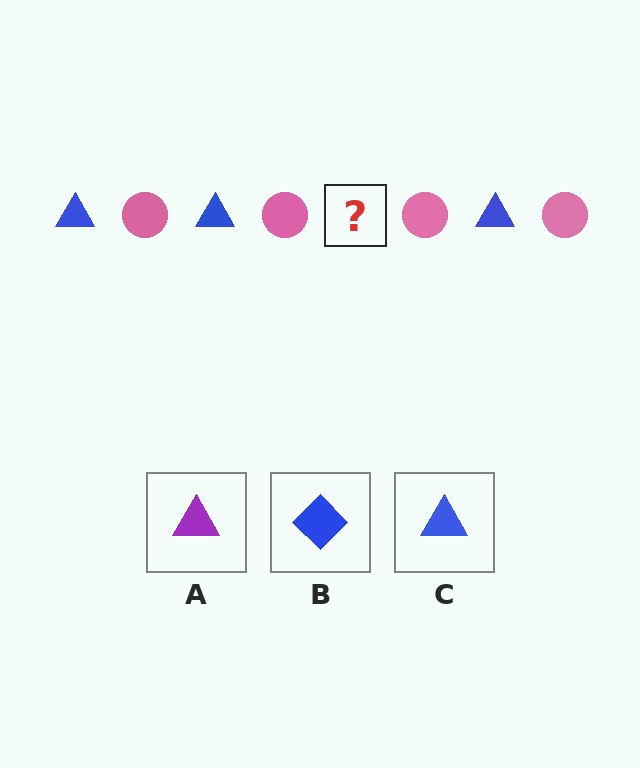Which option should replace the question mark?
Option C.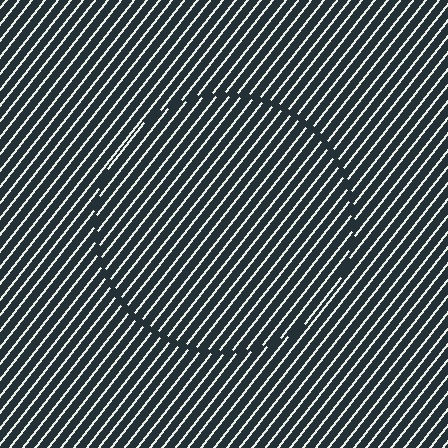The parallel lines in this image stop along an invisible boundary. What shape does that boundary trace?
An illusory circle. The interior of the shape contains the same grating, shifted by half a period — the contour is defined by the phase discontinuity where line-ends from the inner and outer gratings abut.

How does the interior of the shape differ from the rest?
The interior of the shape contains the same grating, shifted by half a period — the contour is defined by the phase discontinuity where line-ends from the inner and outer gratings abut.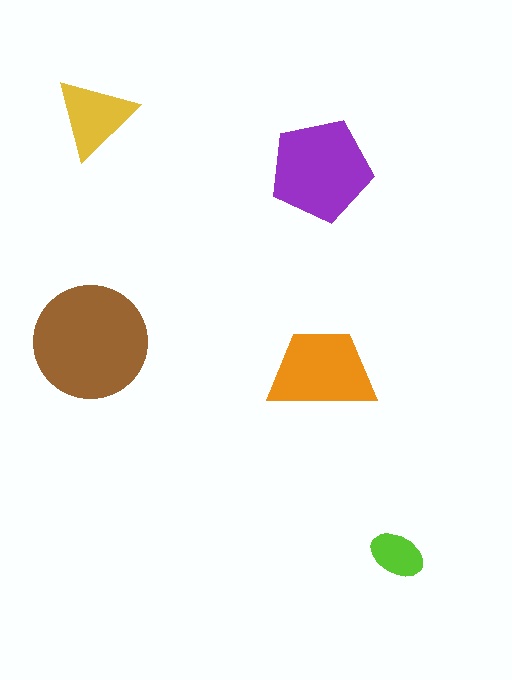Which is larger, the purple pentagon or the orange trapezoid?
The purple pentagon.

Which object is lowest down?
The lime ellipse is bottommost.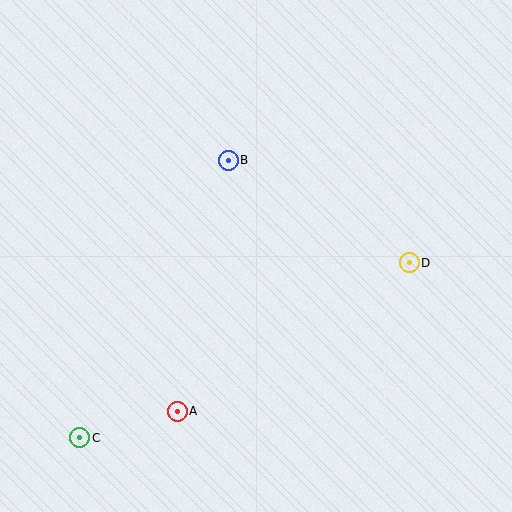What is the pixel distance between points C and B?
The distance between C and B is 315 pixels.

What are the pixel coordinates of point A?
Point A is at (177, 411).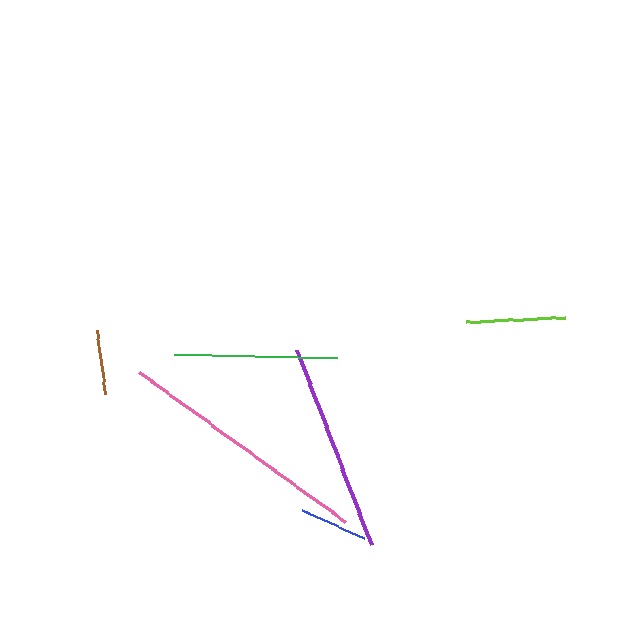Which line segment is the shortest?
The brown line is the shortest at approximately 65 pixels.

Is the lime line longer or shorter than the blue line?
The lime line is longer than the blue line.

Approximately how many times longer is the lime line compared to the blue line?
The lime line is approximately 1.4 times the length of the blue line.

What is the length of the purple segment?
The purple segment is approximately 208 pixels long.